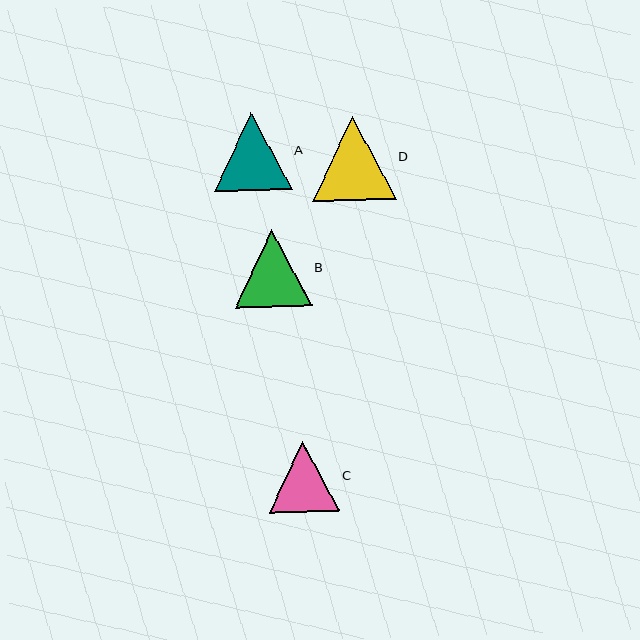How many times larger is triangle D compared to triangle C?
Triangle D is approximately 1.2 times the size of triangle C.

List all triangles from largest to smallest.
From largest to smallest: D, A, B, C.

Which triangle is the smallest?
Triangle C is the smallest with a size of approximately 71 pixels.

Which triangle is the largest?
Triangle D is the largest with a size of approximately 84 pixels.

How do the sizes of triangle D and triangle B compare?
Triangle D and triangle B are approximately the same size.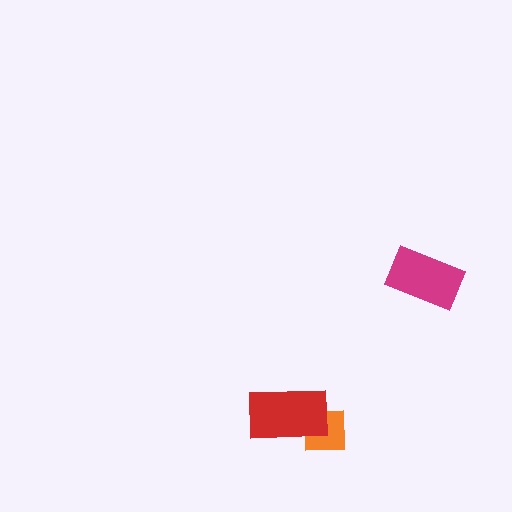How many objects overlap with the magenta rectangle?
0 objects overlap with the magenta rectangle.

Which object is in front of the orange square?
The red rectangle is in front of the orange square.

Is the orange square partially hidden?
Yes, it is partially covered by another shape.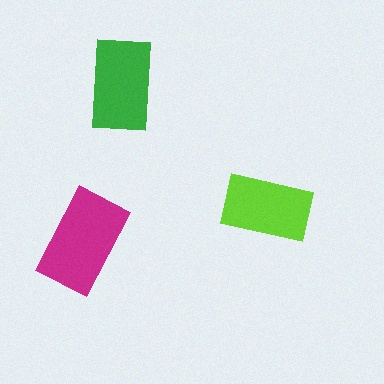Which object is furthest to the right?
The lime rectangle is rightmost.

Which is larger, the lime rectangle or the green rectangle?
The green one.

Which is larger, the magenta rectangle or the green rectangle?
The magenta one.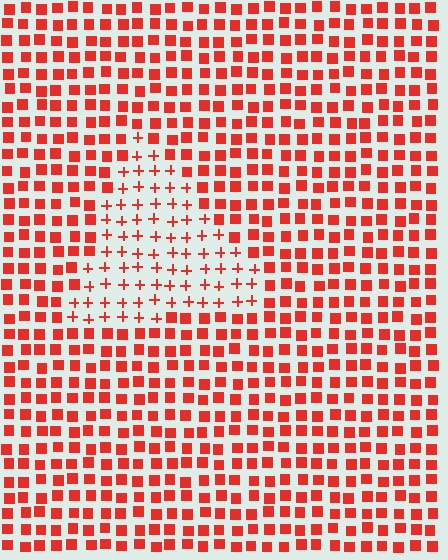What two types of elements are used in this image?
The image uses plus signs inside the triangle region and squares outside it.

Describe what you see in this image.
The image is filled with small red elements arranged in a uniform grid. A triangle-shaped region contains plus signs, while the surrounding area contains squares. The boundary is defined purely by the change in element shape.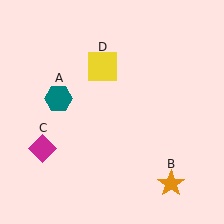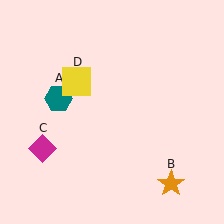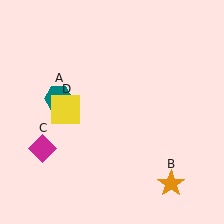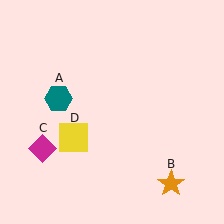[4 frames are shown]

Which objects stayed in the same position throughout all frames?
Teal hexagon (object A) and orange star (object B) and magenta diamond (object C) remained stationary.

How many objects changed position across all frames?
1 object changed position: yellow square (object D).